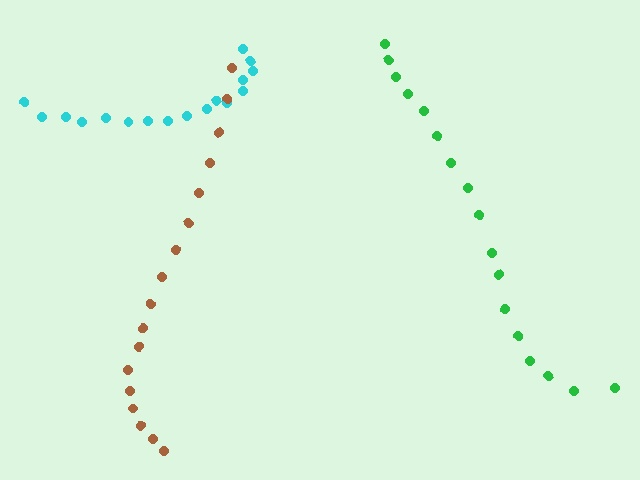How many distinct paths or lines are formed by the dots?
There are 3 distinct paths.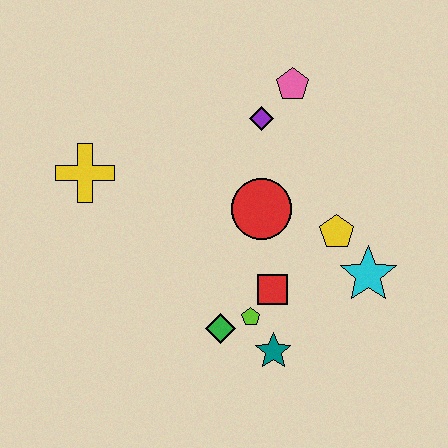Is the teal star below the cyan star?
Yes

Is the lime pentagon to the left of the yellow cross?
No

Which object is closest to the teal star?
The lime pentagon is closest to the teal star.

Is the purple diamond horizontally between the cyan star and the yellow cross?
Yes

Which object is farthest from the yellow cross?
The cyan star is farthest from the yellow cross.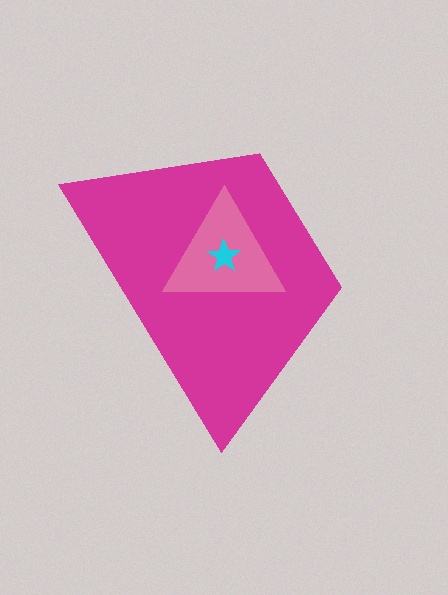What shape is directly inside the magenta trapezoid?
The pink triangle.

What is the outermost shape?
The magenta trapezoid.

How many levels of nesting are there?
3.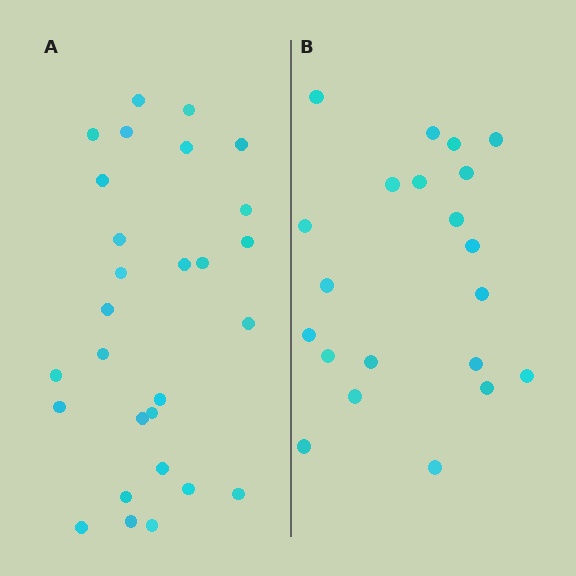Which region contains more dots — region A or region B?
Region A (the left region) has more dots.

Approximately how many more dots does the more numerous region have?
Region A has roughly 8 or so more dots than region B.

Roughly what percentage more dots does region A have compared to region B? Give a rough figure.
About 35% more.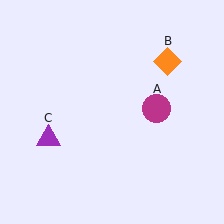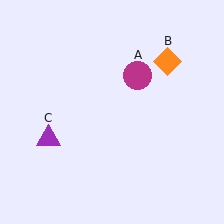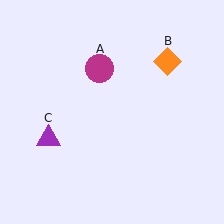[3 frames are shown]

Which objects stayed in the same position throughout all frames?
Orange diamond (object B) and purple triangle (object C) remained stationary.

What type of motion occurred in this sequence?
The magenta circle (object A) rotated counterclockwise around the center of the scene.